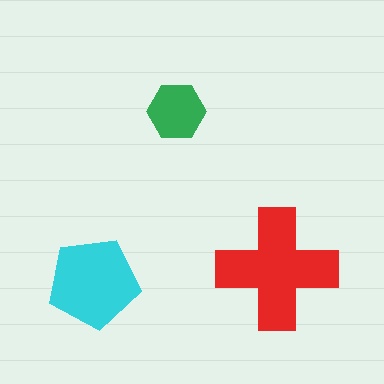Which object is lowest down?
The cyan pentagon is bottommost.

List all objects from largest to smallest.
The red cross, the cyan pentagon, the green hexagon.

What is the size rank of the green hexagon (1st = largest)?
3rd.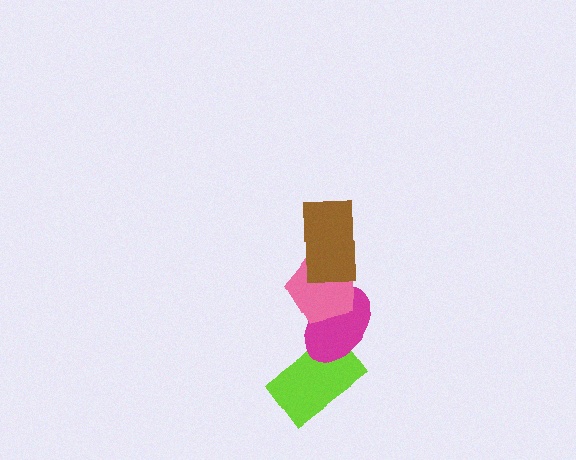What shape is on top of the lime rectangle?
The magenta ellipse is on top of the lime rectangle.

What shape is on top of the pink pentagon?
The brown rectangle is on top of the pink pentagon.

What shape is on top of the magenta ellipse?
The pink pentagon is on top of the magenta ellipse.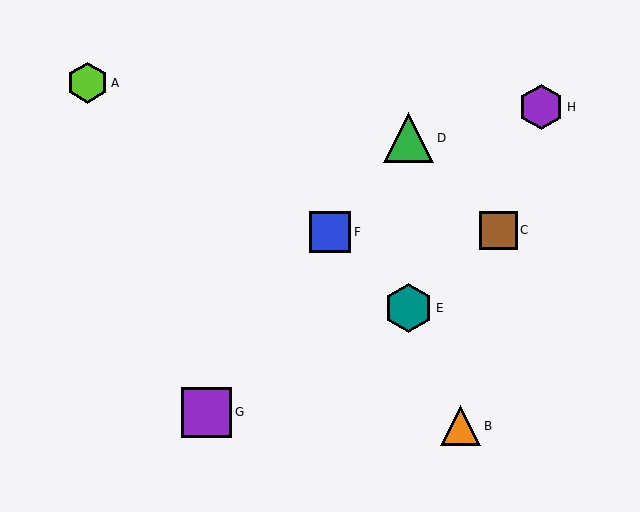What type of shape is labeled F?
Shape F is a blue square.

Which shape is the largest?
The purple square (labeled G) is the largest.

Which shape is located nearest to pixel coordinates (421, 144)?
The green triangle (labeled D) at (409, 138) is nearest to that location.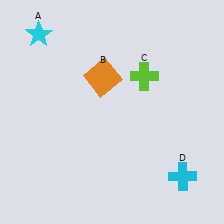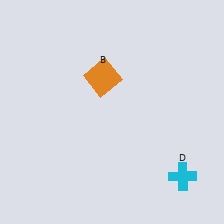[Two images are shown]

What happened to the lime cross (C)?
The lime cross (C) was removed in Image 2. It was in the top-right area of Image 1.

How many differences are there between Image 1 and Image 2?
There are 2 differences between the two images.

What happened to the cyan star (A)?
The cyan star (A) was removed in Image 2. It was in the top-left area of Image 1.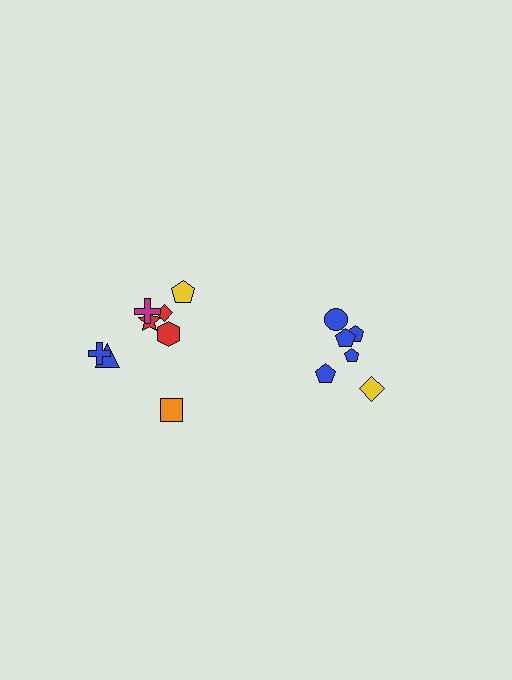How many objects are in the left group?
There are 8 objects.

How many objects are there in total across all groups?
There are 14 objects.